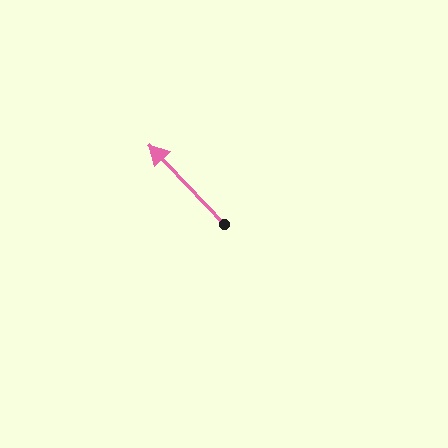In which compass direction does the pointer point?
Northwest.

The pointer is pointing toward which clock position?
Roughly 11 o'clock.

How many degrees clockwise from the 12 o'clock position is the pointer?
Approximately 317 degrees.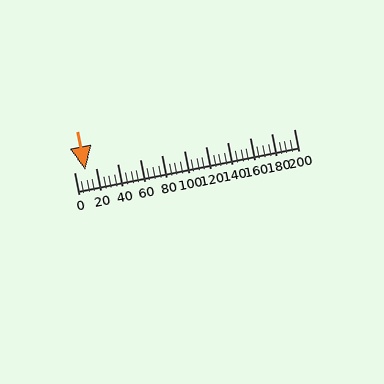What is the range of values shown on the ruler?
The ruler shows values from 0 to 200.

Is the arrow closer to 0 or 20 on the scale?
The arrow is closer to 20.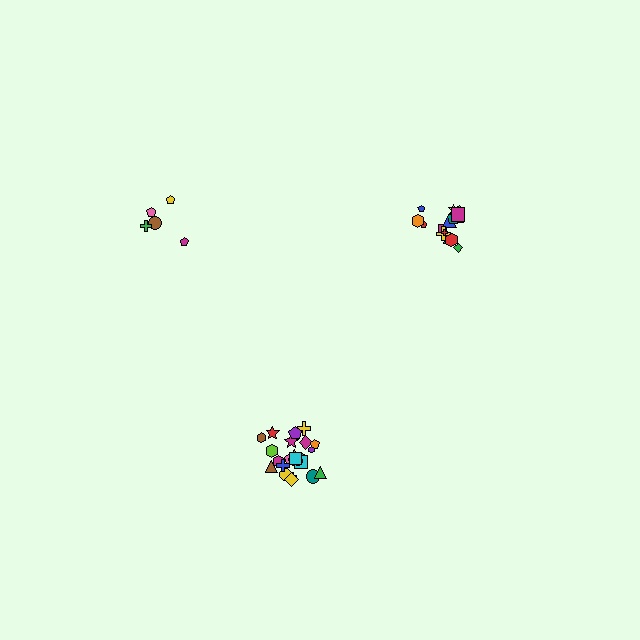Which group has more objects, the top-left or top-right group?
The top-right group.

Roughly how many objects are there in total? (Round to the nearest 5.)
Roughly 45 objects in total.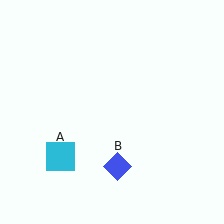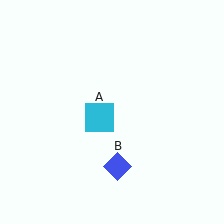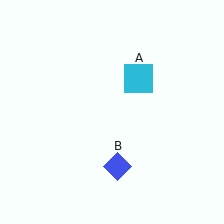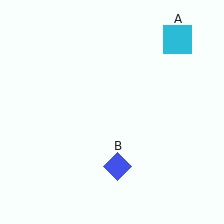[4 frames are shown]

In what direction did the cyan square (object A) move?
The cyan square (object A) moved up and to the right.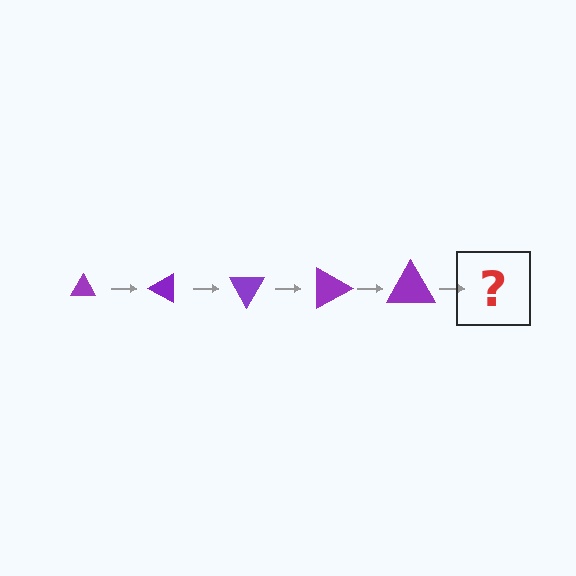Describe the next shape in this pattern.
It should be a triangle, larger than the previous one and rotated 150 degrees from the start.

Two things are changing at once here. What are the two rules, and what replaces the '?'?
The two rules are that the triangle grows larger each step and it rotates 30 degrees each step. The '?' should be a triangle, larger than the previous one and rotated 150 degrees from the start.